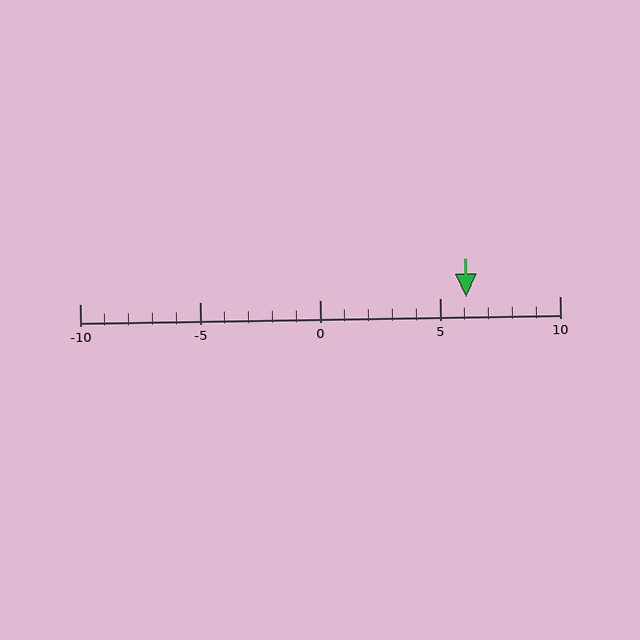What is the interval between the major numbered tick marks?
The major tick marks are spaced 5 units apart.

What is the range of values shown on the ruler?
The ruler shows values from -10 to 10.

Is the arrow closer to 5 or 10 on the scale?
The arrow is closer to 5.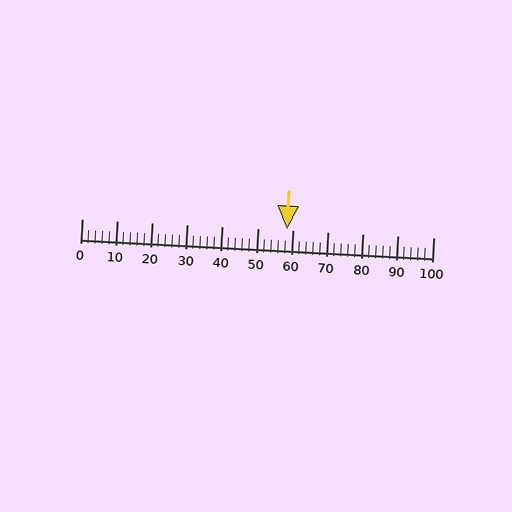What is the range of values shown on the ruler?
The ruler shows values from 0 to 100.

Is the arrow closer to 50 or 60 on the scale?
The arrow is closer to 60.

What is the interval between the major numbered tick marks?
The major tick marks are spaced 10 units apart.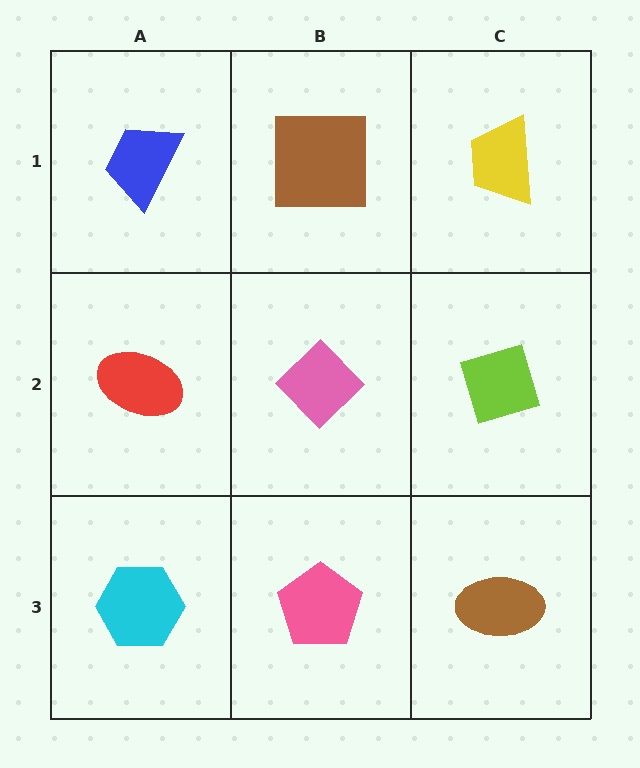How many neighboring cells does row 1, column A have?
2.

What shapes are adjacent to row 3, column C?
A lime diamond (row 2, column C), a pink pentagon (row 3, column B).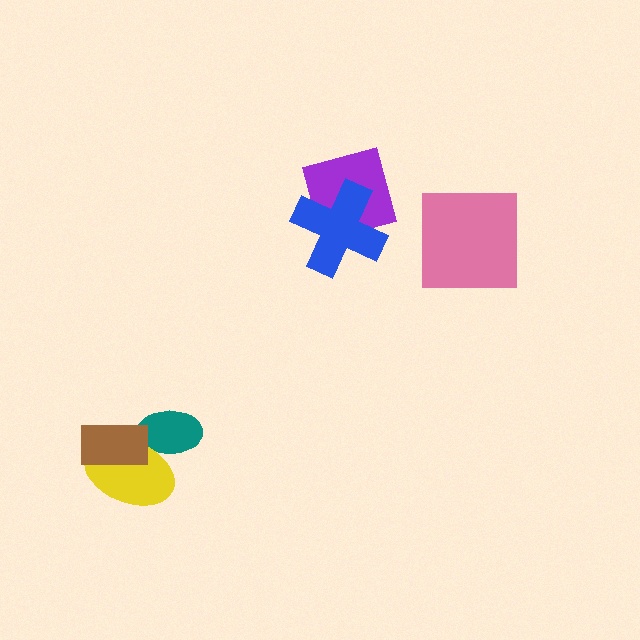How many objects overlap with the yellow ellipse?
2 objects overlap with the yellow ellipse.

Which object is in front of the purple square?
The blue cross is in front of the purple square.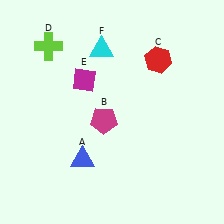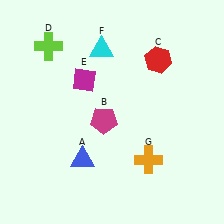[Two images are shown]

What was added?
An orange cross (G) was added in Image 2.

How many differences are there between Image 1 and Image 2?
There is 1 difference between the two images.